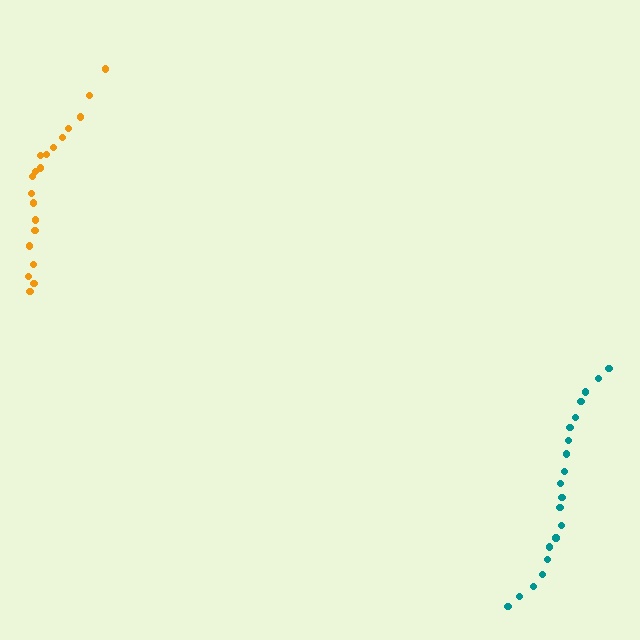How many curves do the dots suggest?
There are 2 distinct paths.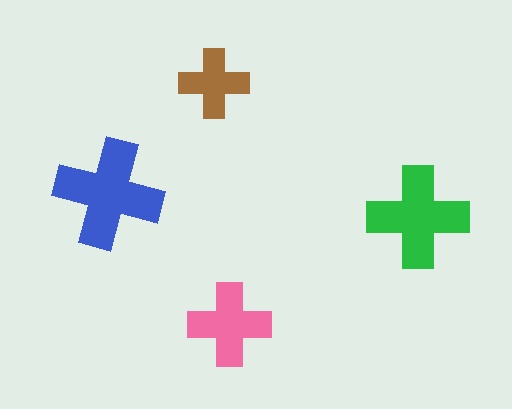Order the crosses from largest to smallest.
the blue one, the green one, the pink one, the brown one.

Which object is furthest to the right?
The green cross is rightmost.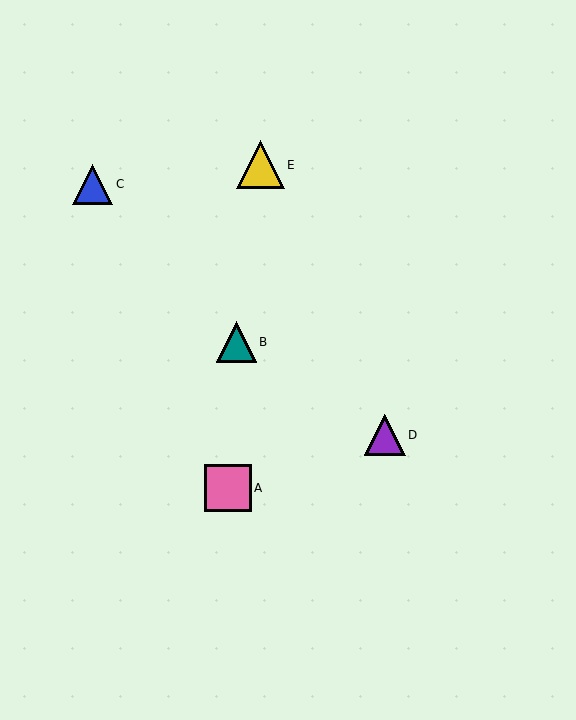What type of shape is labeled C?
Shape C is a blue triangle.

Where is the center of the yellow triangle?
The center of the yellow triangle is at (260, 165).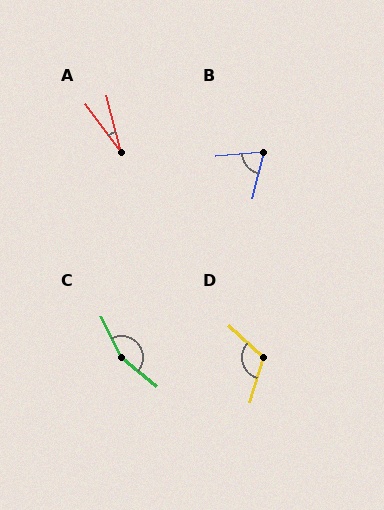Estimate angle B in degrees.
Approximately 71 degrees.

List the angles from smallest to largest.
A (22°), B (71°), D (116°), C (156°).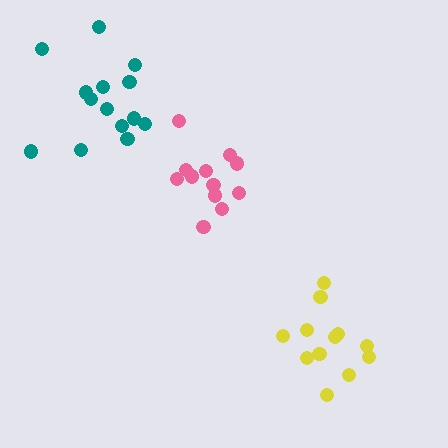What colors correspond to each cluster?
The clusters are colored: teal, pink, yellow.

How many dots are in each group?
Group 1: 14 dots, Group 2: 12 dots, Group 3: 12 dots (38 total).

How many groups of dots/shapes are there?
There are 3 groups.